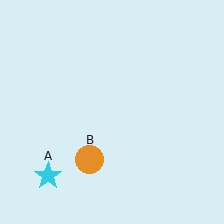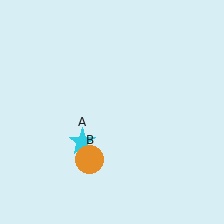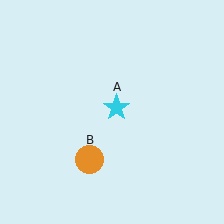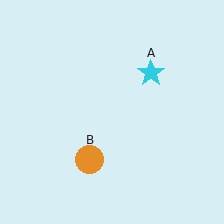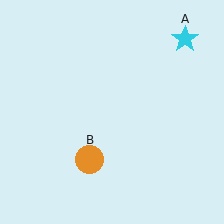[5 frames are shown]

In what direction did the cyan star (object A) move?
The cyan star (object A) moved up and to the right.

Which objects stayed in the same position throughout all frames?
Orange circle (object B) remained stationary.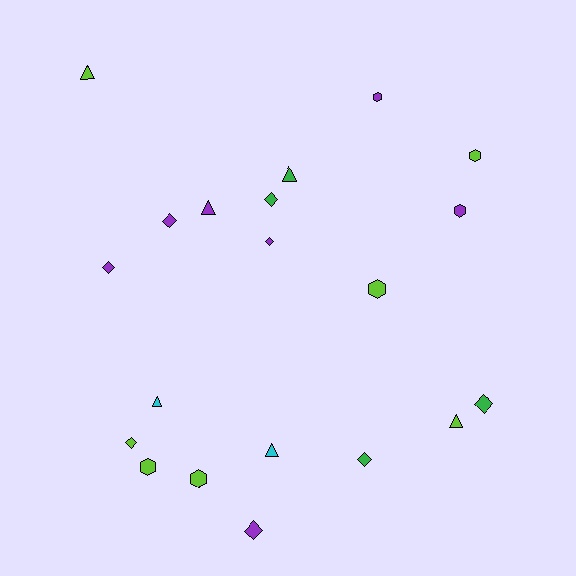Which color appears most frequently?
Purple, with 7 objects.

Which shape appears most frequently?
Diamond, with 8 objects.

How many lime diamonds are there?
There is 1 lime diamond.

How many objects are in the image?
There are 20 objects.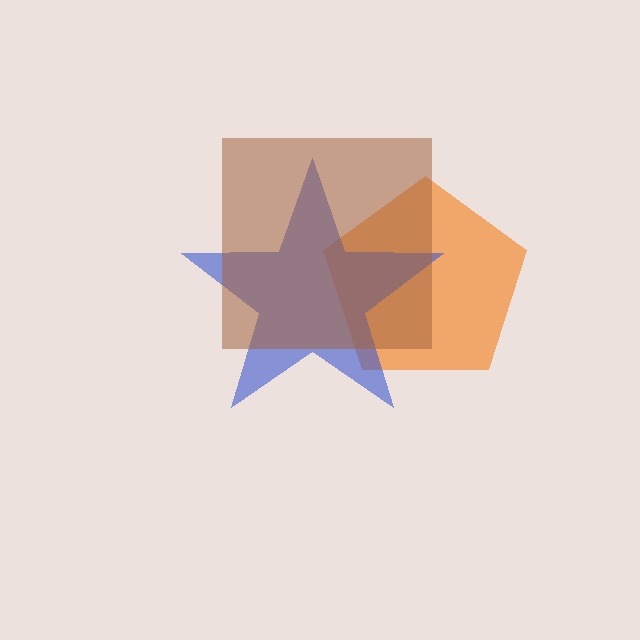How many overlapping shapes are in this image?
There are 3 overlapping shapes in the image.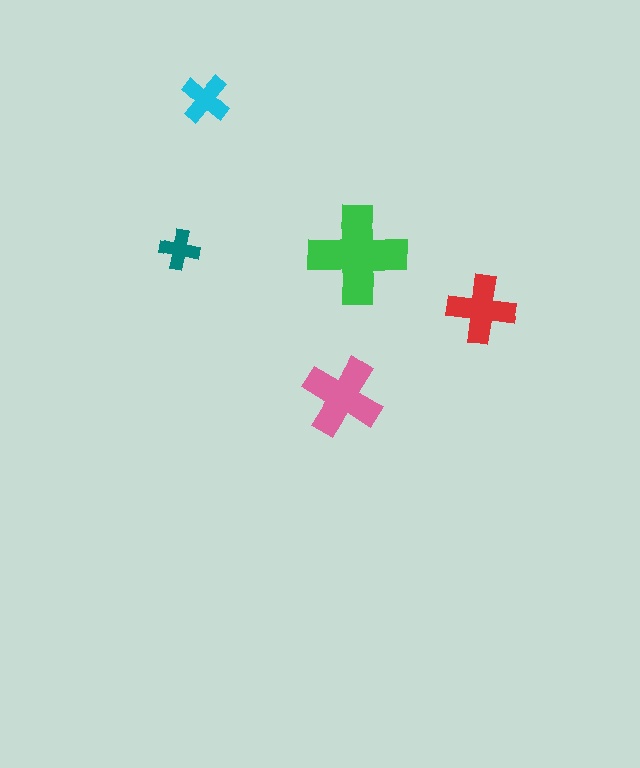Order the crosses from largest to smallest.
the green one, the pink one, the red one, the cyan one, the teal one.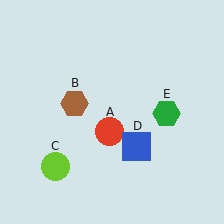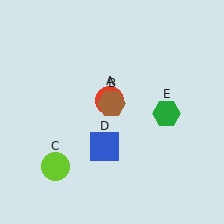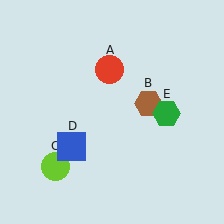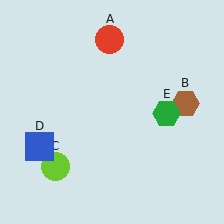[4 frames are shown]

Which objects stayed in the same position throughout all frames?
Lime circle (object C) and green hexagon (object E) remained stationary.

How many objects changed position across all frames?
3 objects changed position: red circle (object A), brown hexagon (object B), blue square (object D).